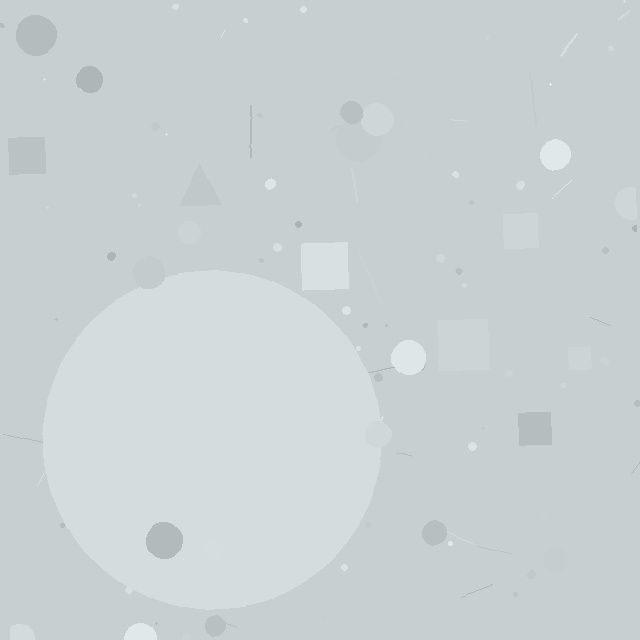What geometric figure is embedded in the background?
A circle is embedded in the background.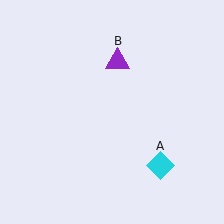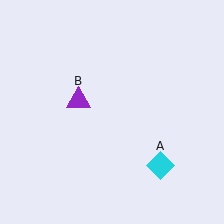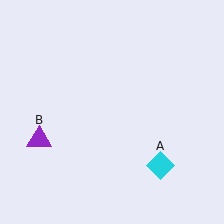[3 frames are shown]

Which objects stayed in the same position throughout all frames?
Cyan diamond (object A) remained stationary.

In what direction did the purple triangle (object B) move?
The purple triangle (object B) moved down and to the left.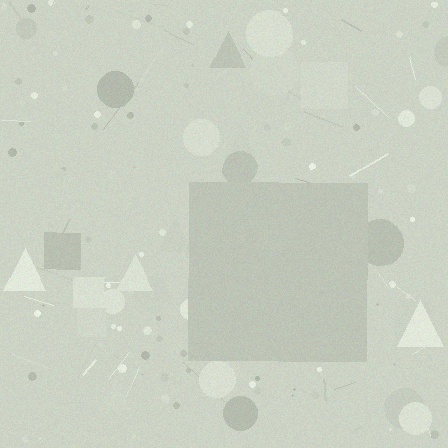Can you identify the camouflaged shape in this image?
The camouflaged shape is a square.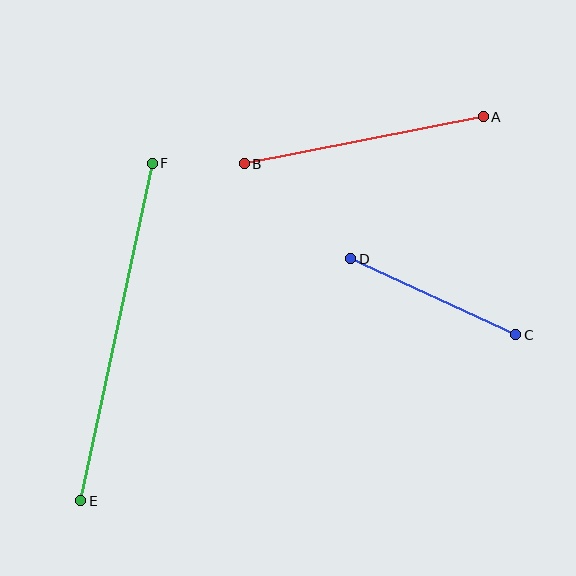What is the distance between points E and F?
The distance is approximately 345 pixels.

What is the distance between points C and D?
The distance is approximately 182 pixels.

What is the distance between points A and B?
The distance is approximately 244 pixels.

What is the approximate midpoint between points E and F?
The midpoint is at approximately (116, 332) pixels.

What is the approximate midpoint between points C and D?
The midpoint is at approximately (433, 297) pixels.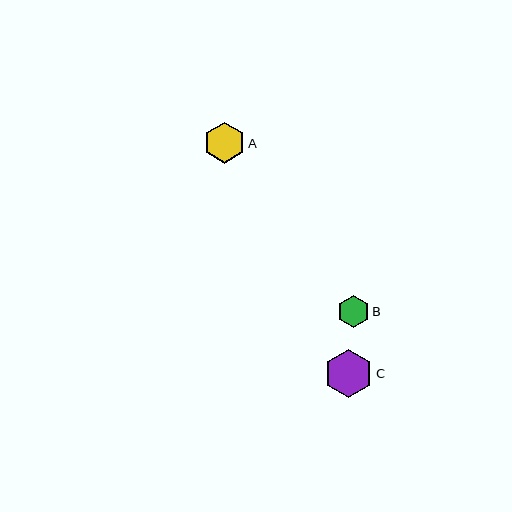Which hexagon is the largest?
Hexagon C is the largest with a size of approximately 48 pixels.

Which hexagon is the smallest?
Hexagon B is the smallest with a size of approximately 32 pixels.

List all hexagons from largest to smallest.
From largest to smallest: C, A, B.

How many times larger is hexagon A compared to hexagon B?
Hexagon A is approximately 1.3 times the size of hexagon B.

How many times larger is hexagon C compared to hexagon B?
Hexagon C is approximately 1.5 times the size of hexagon B.